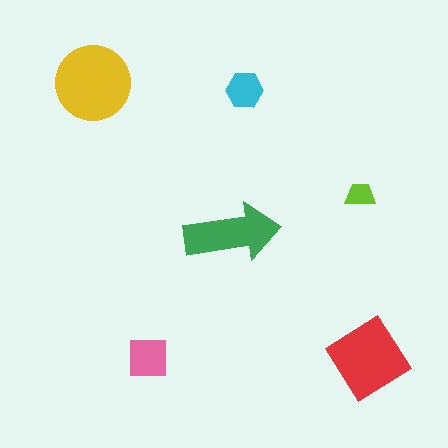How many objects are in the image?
There are 6 objects in the image.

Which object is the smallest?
The lime trapezoid.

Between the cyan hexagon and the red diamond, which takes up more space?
The red diamond.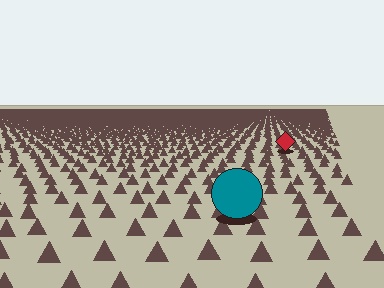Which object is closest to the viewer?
The teal circle is closest. The texture marks near it are larger and more spread out.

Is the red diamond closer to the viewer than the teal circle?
No. The teal circle is closer — you can tell from the texture gradient: the ground texture is coarser near it.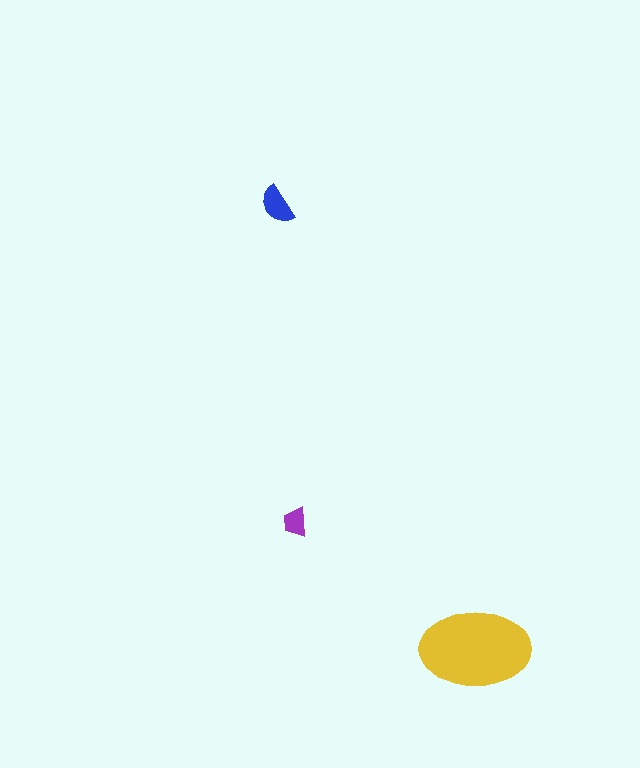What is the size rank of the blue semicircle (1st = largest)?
2nd.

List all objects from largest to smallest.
The yellow ellipse, the blue semicircle, the purple trapezoid.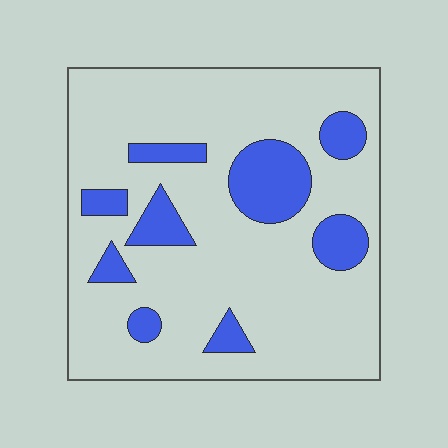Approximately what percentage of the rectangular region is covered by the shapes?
Approximately 20%.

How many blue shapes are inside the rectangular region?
9.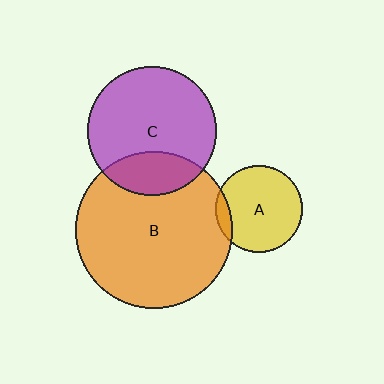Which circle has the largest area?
Circle B (orange).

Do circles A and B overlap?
Yes.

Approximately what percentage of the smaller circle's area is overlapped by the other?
Approximately 10%.